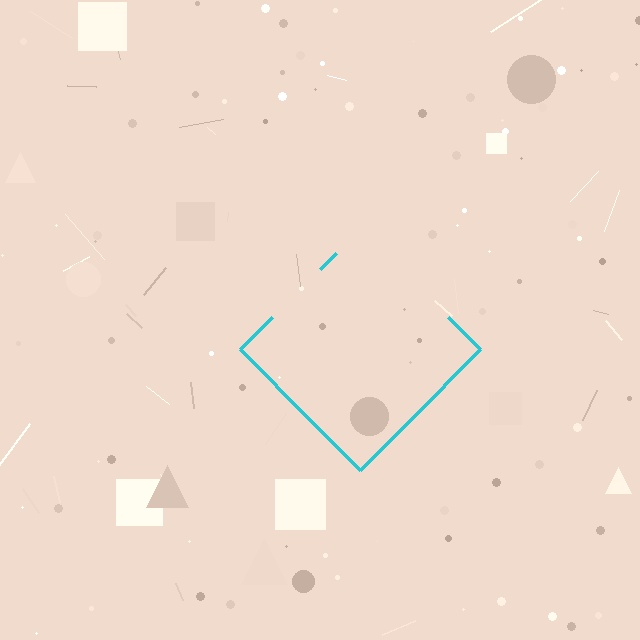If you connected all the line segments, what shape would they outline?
They would outline a diamond.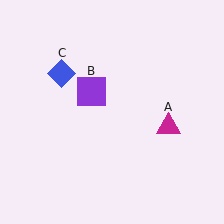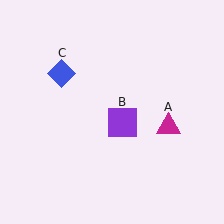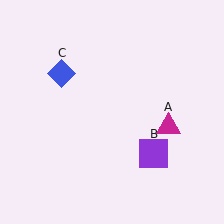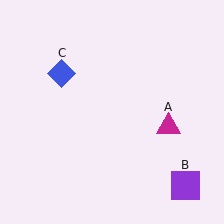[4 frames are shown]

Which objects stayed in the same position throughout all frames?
Magenta triangle (object A) and blue diamond (object C) remained stationary.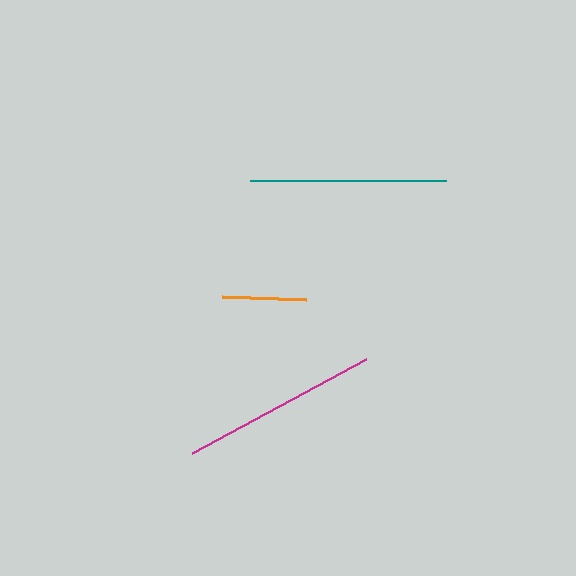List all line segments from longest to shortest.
From longest to shortest: magenta, teal, orange.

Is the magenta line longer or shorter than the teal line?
The magenta line is longer than the teal line.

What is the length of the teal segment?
The teal segment is approximately 196 pixels long.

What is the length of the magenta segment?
The magenta segment is approximately 197 pixels long.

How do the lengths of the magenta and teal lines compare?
The magenta and teal lines are approximately the same length.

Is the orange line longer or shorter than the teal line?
The teal line is longer than the orange line.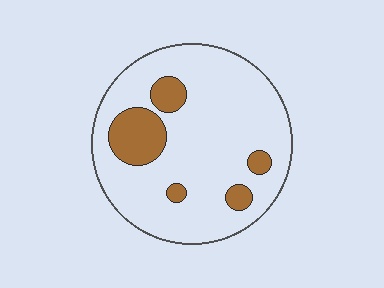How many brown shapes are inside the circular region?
5.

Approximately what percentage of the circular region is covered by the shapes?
Approximately 15%.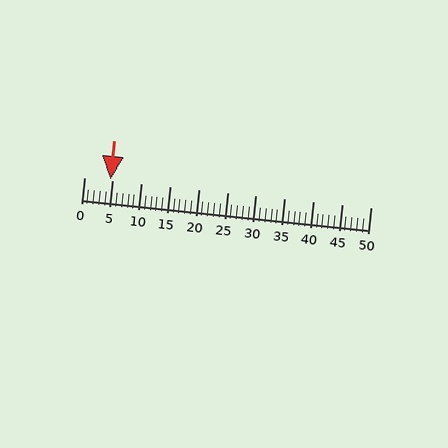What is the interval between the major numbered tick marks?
The major tick marks are spaced 5 units apart.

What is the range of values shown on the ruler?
The ruler shows values from 0 to 50.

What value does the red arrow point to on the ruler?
The red arrow points to approximately 5.